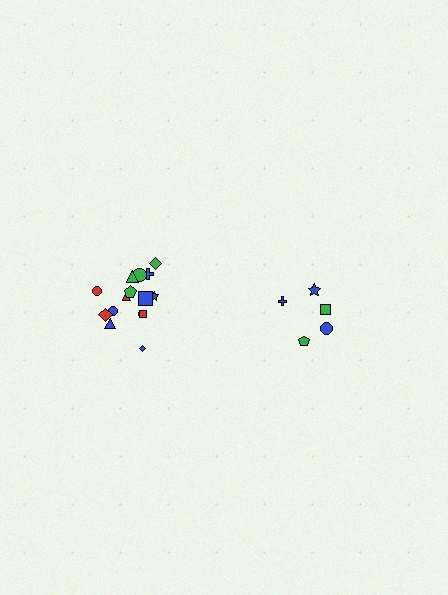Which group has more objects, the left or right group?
The left group.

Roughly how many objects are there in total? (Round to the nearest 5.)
Roughly 20 objects in total.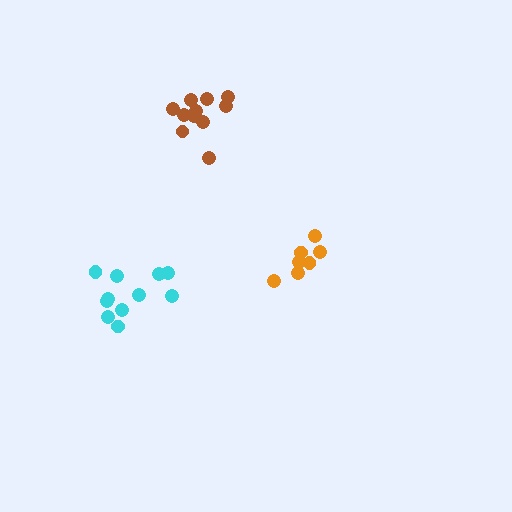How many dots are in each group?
Group 1: 11 dots, Group 2: 7 dots, Group 3: 11 dots (29 total).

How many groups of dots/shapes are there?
There are 3 groups.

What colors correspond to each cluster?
The clusters are colored: brown, orange, cyan.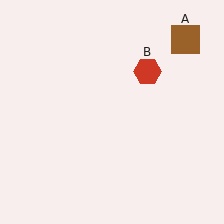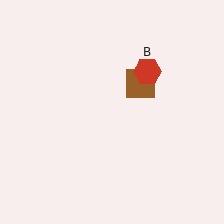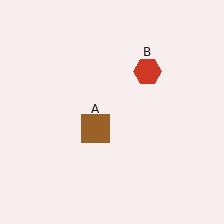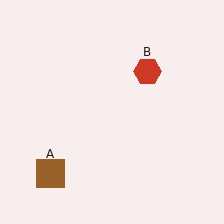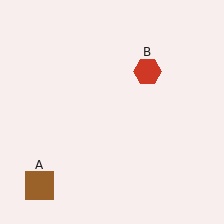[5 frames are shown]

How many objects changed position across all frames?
1 object changed position: brown square (object A).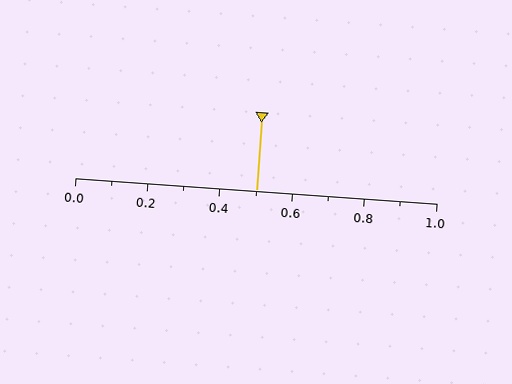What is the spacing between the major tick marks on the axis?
The major ticks are spaced 0.2 apart.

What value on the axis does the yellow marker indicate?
The marker indicates approximately 0.5.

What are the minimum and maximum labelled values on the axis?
The axis runs from 0.0 to 1.0.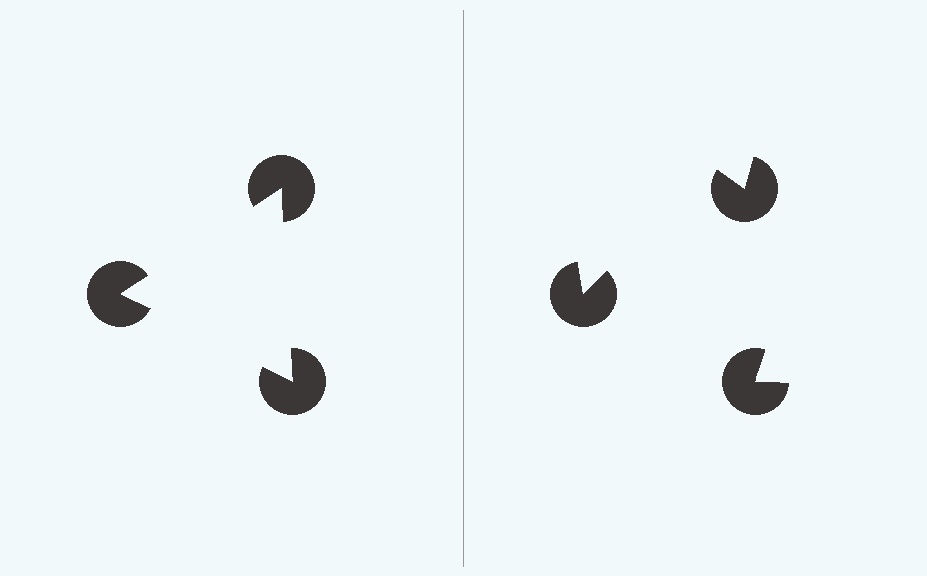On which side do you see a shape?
An illusory triangle appears on the left side. On the right side the wedge cuts are rotated, so no coherent shape forms.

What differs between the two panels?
The pac-man discs are positioned identically on both sides; only the wedge orientations differ. On the left they align to a triangle; on the right they are misaligned.